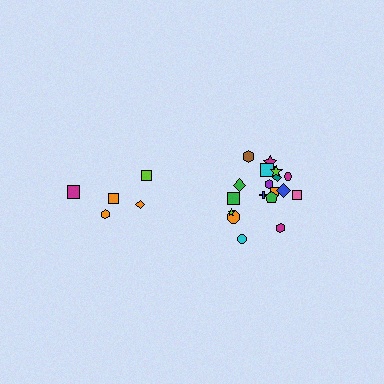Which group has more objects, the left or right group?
The right group.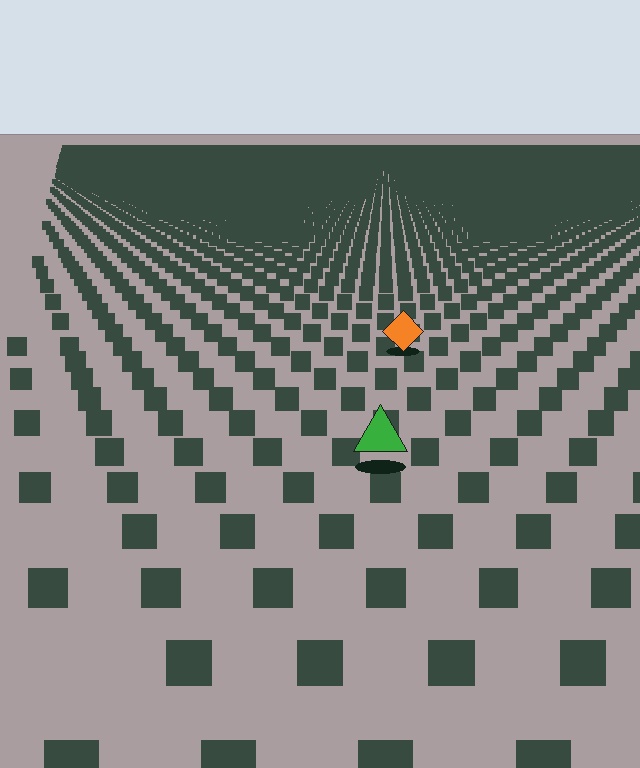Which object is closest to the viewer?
The green triangle is closest. The texture marks near it are larger and more spread out.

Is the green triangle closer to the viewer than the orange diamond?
Yes. The green triangle is closer — you can tell from the texture gradient: the ground texture is coarser near it.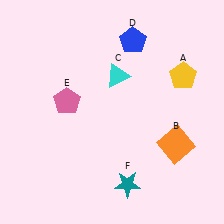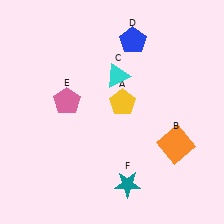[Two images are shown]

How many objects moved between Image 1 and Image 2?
1 object moved between the two images.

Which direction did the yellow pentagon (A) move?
The yellow pentagon (A) moved left.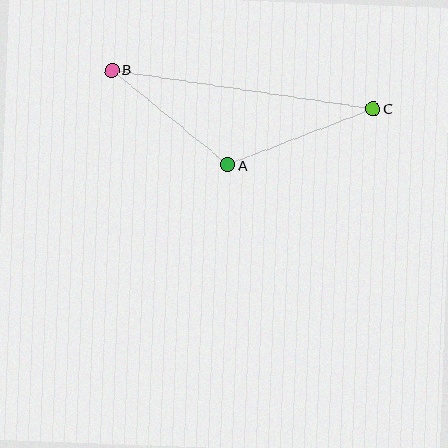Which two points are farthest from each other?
Points B and C are farthest from each other.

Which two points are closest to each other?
Points A and B are closest to each other.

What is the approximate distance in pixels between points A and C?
The distance between A and C is approximately 156 pixels.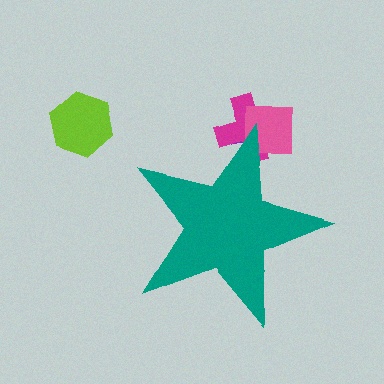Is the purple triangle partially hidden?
Yes, the purple triangle is partially hidden behind the teal star.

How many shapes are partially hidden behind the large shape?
3 shapes are partially hidden.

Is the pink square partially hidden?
Yes, the pink square is partially hidden behind the teal star.